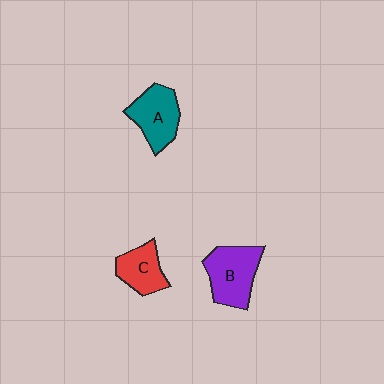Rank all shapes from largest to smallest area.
From largest to smallest: B (purple), A (teal), C (red).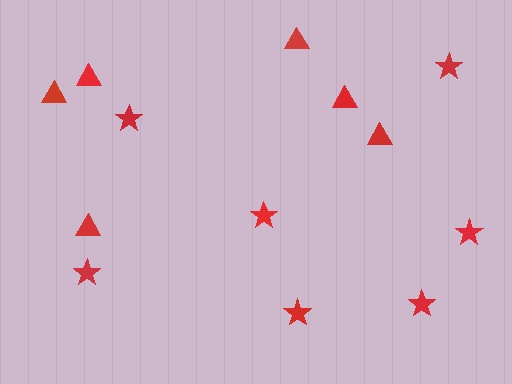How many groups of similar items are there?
There are 2 groups: one group of stars (7) and one group of triangles (6).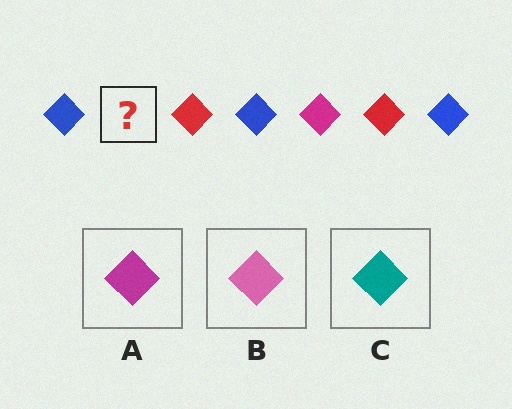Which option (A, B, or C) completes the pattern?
A.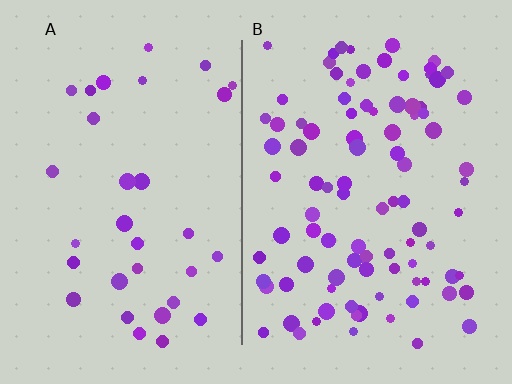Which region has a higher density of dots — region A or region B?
B (the right).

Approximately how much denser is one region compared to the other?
Approximately 2.9× — region B over region A.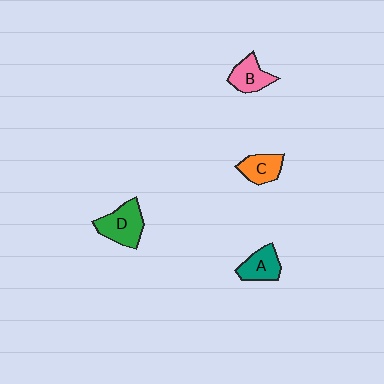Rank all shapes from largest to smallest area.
From largest to smallest: D (green), A (teal), B (pink), C (orange).